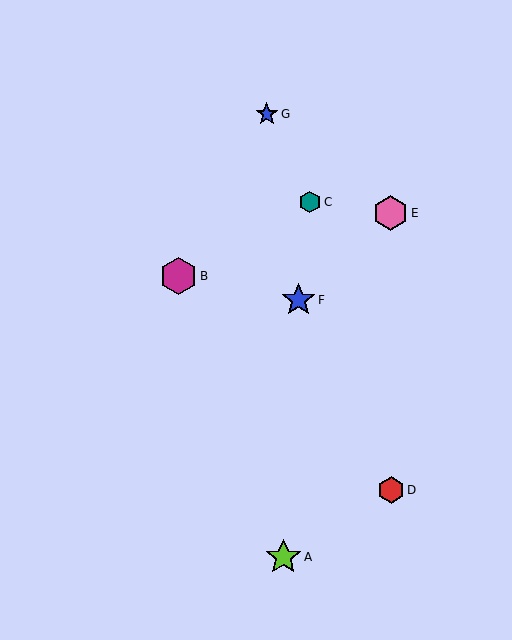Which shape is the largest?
The magenta hexagon (labeled B) is the largest.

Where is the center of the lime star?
The center of the lime star is at (283, 557).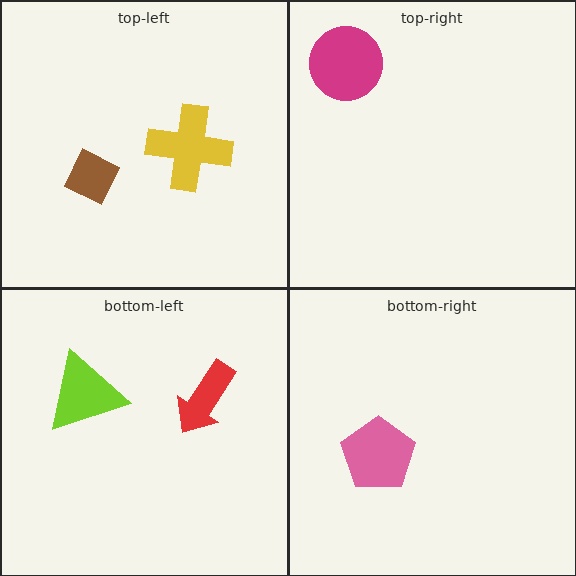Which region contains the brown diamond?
The top-left region.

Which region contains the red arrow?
The bottom-left region.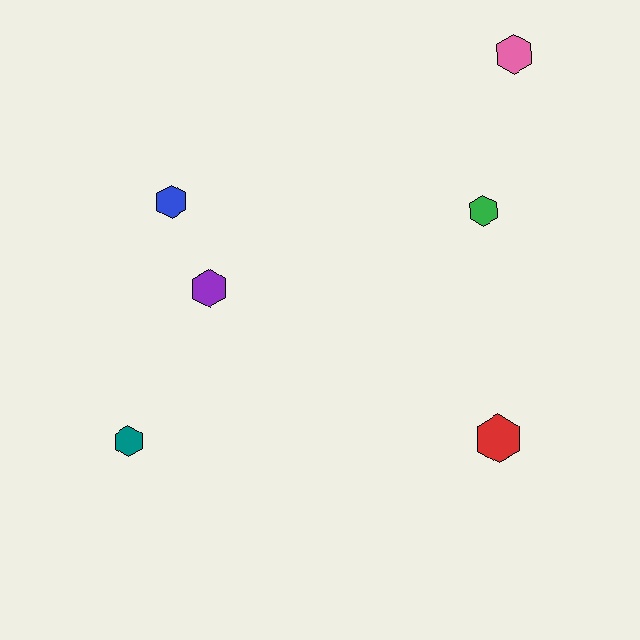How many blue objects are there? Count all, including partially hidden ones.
There is 1 blue object.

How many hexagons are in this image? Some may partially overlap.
There are 6 hexagons.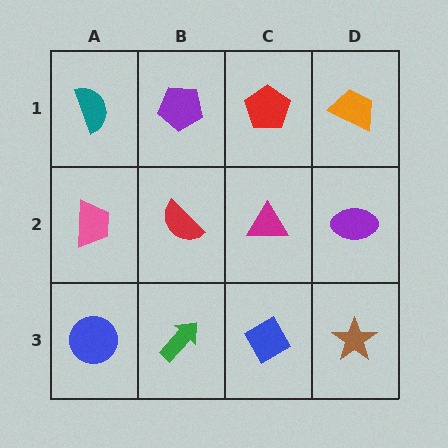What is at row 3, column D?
A brown star.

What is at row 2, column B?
A red semicircle.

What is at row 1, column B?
A purple pentagon.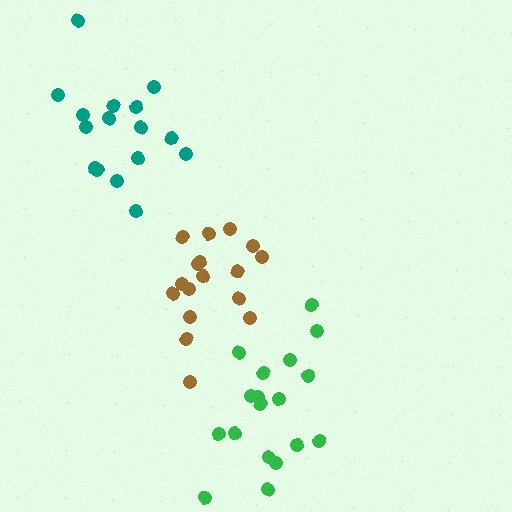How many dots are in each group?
Group 1: 16 dots, Group 2: 17 dots, Group 3: 18 dots (51 total).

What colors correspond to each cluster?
The clusters are colored: teal, brown, green.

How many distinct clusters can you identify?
There are 3 distinct clusters.